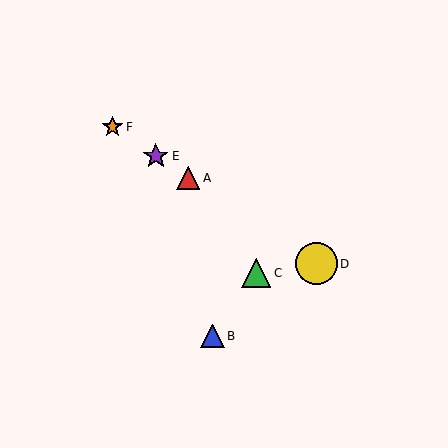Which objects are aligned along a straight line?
Objects A, D, E, F are aligned along a straight line.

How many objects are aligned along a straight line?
4 objects (A, D, E, F) are aligned along a straight line.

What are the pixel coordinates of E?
Object E is at (156, 156).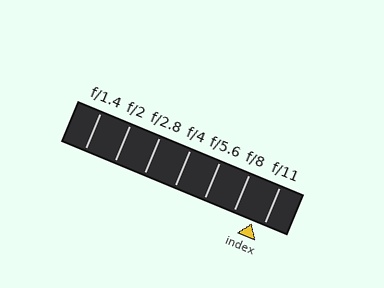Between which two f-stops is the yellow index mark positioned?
The index mark is between f/8 and f/11.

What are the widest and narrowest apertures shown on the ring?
The widest aperture shown is f/1.4 and the narrowest is f/11.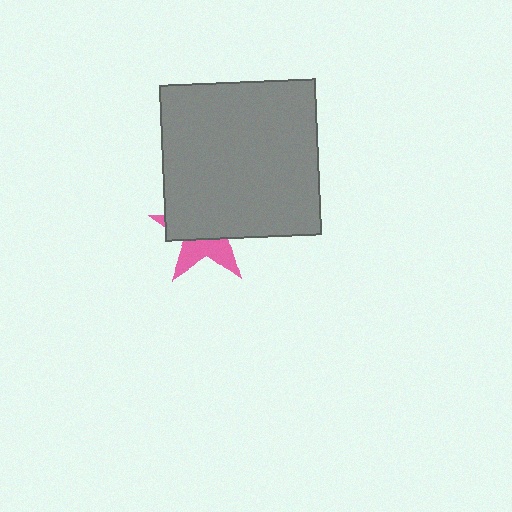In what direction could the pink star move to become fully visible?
The pink star could move down. That would shift it out from behind the gray square entirely.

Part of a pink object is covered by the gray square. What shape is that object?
It is a star.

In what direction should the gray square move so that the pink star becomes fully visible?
The gray square should move up. That is the shortest direction to clear the overlap and leave the pink star fully visible.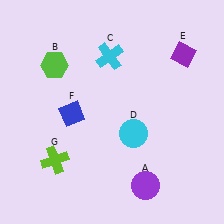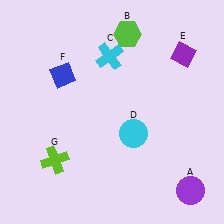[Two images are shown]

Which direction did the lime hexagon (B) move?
The lime hexagon (B) moved right.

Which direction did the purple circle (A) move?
The purple circle (A) moved right.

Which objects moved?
The objects that moved are: the purple circle (A), the lime hexagon (B), the blue diamond (F).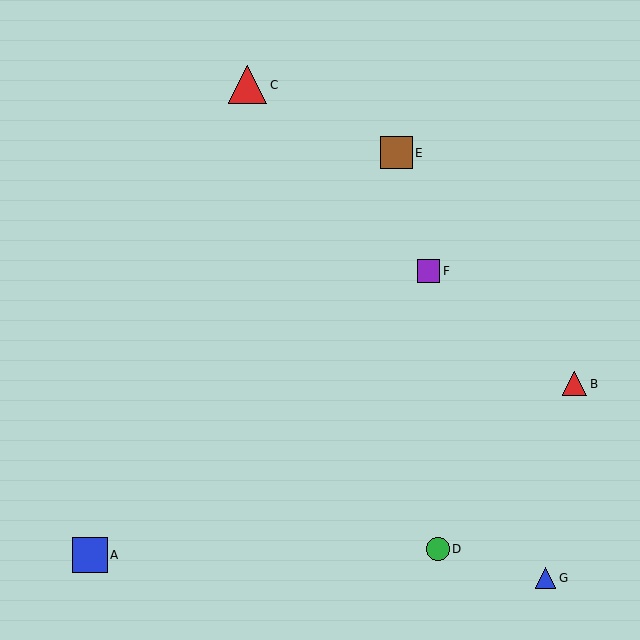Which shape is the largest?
The red triangle (labeled C) is the largest.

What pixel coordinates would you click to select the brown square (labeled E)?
Click at (396, 153) to select the brown square E.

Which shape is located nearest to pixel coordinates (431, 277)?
The purple square (labeled F) at (429, 271) is nearest to that location.